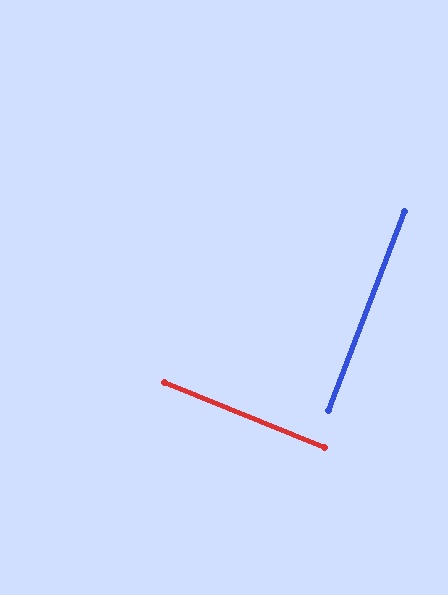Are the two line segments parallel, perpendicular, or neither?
Perpendicular — they meet at approximately 89°.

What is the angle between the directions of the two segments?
Approximately 89 degrees.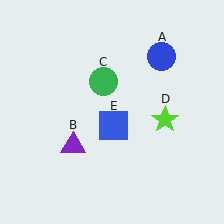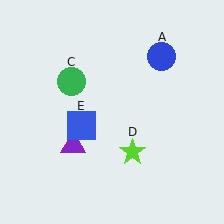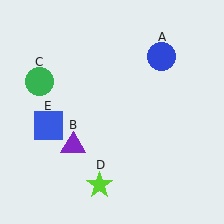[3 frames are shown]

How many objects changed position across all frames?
3 objects changed position: green circle (object C), lime star (object D), blue square (object E).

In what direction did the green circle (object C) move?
The green circle (object C) moved left.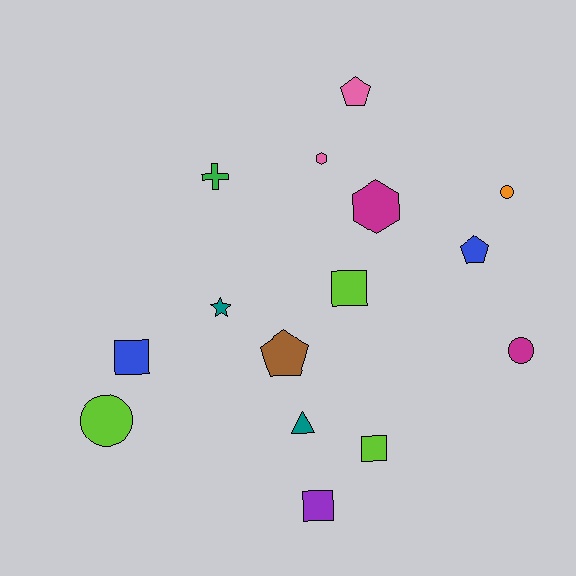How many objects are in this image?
There are 15 objects.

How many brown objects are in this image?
There is 1 brown object.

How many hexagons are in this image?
There are 2 hexagons.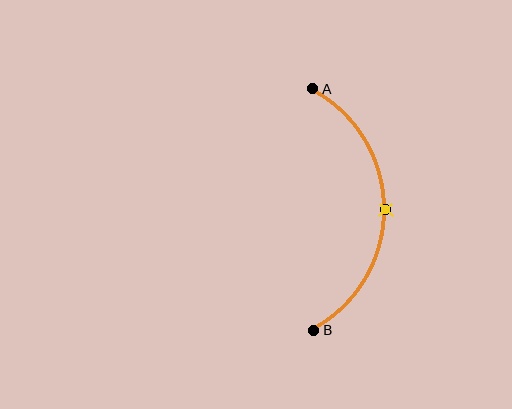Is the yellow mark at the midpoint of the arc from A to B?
Yes. The yellow mark lies on the arc at equal arc-length from both A and B — it is the arc midpoint.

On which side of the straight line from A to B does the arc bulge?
The arc bulges to the right of the straight line connecting A and B.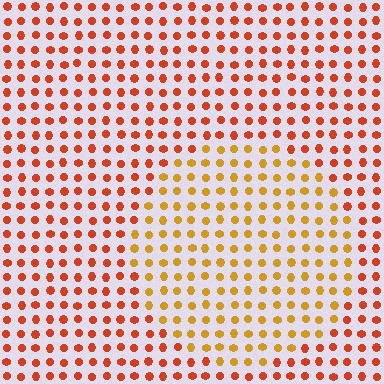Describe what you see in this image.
The image is filled with small red elements in a uniform arrangement. A circle-shaped region is visible where the elements are tinted to a slightly different hue, forming a subtle color boundary.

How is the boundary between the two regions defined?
The boundary is defined purely by a slight shift in hue (about 32 degrees). Spacing, size, and orientation are identical on both sides.